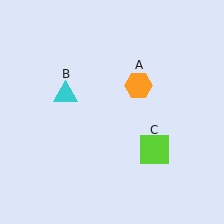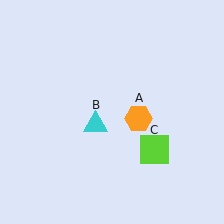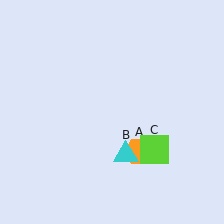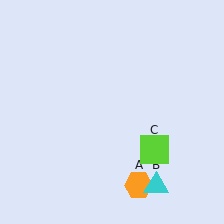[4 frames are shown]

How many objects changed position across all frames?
2 objects changed position: orange hexagon (object A), cyan triangle (object B).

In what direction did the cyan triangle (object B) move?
The cyan triangle (object B) moved down and to the right.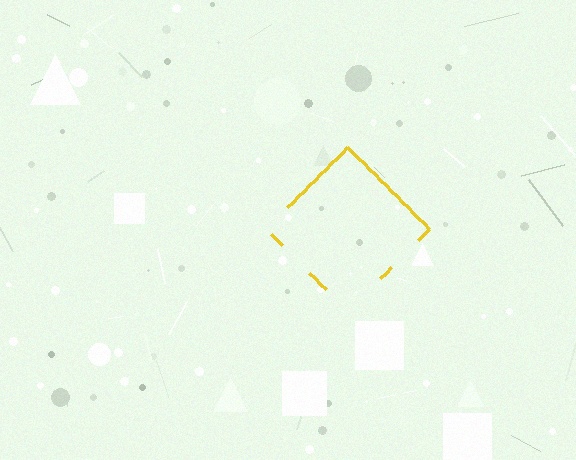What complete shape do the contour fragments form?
The contour fragments form a diamond.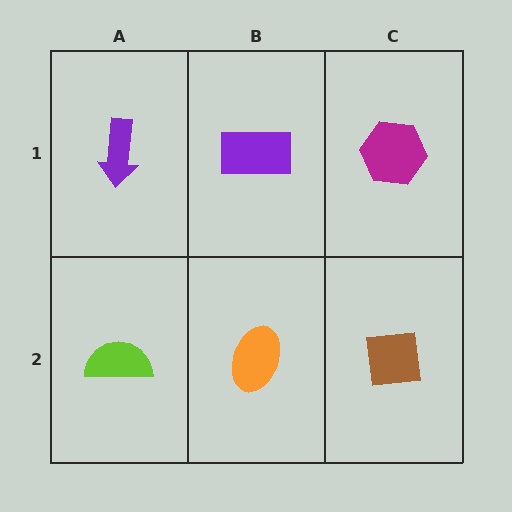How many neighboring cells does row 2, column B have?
3.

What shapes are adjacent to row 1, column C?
A brown square (row 2, column C), a purple rectangle (row 1, column B).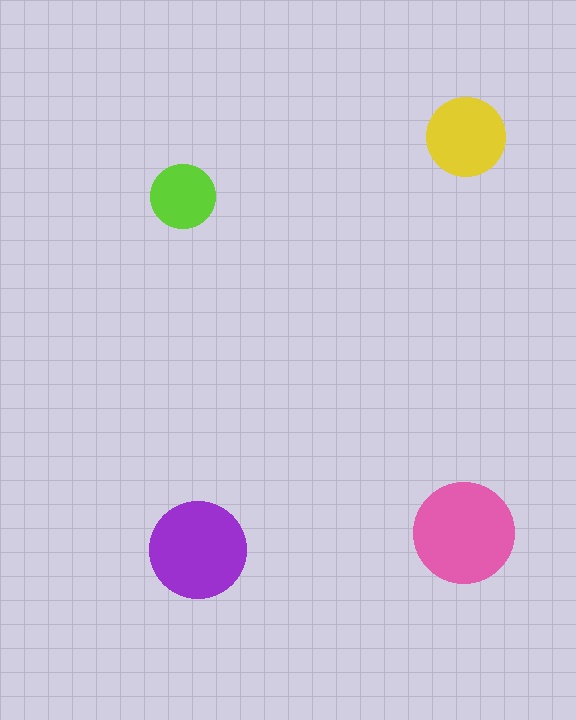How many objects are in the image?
There are 4 objects in the image.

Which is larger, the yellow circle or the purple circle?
The purple one.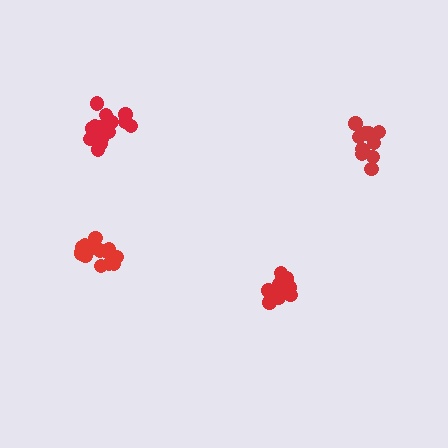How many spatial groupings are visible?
There are 4 spatial groupings.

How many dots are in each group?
Group 1: 12 dots, Group 2: 15 dots, Group 3: 16 dots, Group 4: 14 dots (57 total).